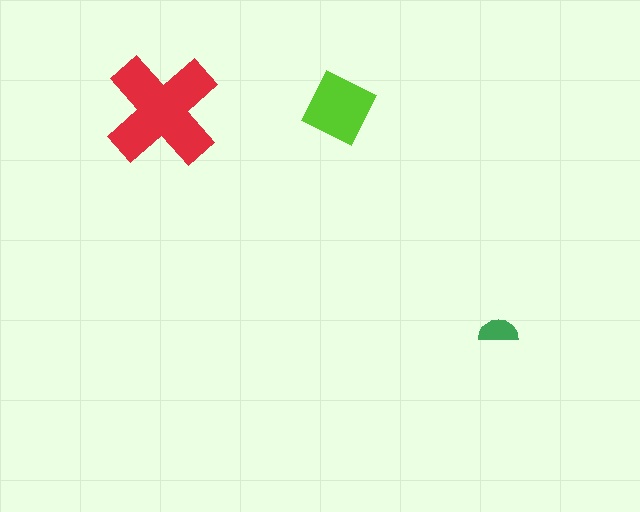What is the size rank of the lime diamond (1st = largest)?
2nd.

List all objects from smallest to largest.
The green semicircle, the lime diamond, the red cross.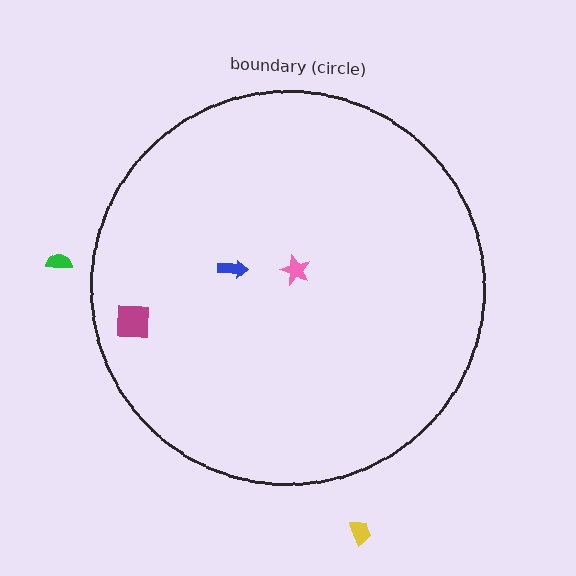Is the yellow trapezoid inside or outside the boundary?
Outside.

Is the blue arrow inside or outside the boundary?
Inside.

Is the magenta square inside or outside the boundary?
Inside.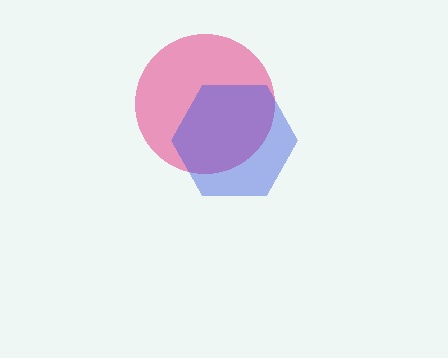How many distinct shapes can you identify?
There are 2 distinct shapes: a pink circle, a blue hexagon.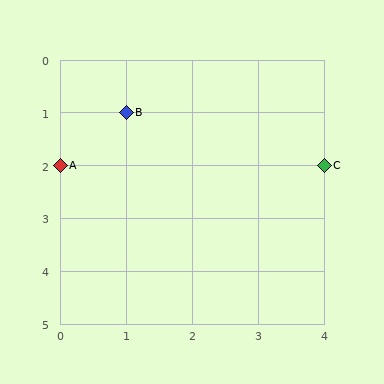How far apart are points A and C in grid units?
Points A and C are 4 columns apart.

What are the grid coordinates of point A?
Point A is at grid coordinates (0, 2).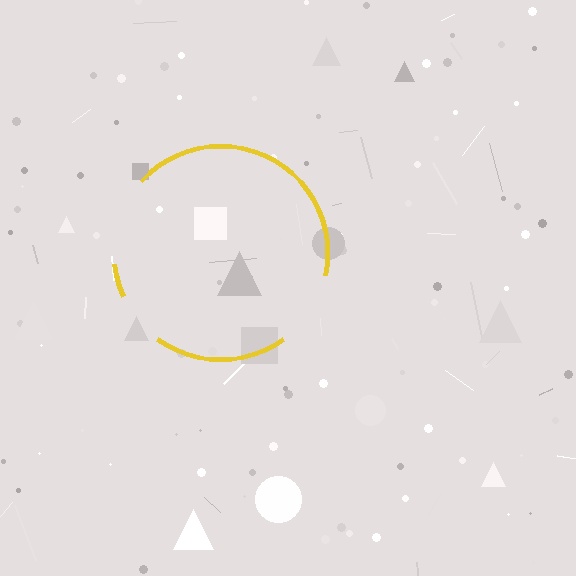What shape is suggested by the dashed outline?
The dashed outline suggests a circle.